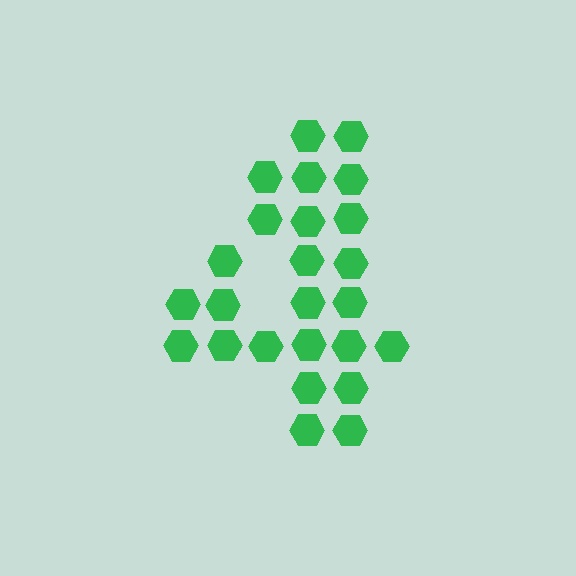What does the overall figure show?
The overall figure shows the digit 4.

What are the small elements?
The small elements are hexagons.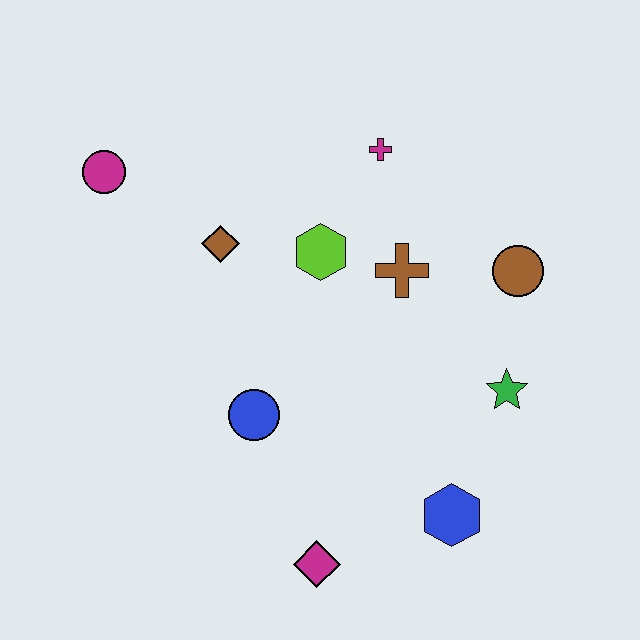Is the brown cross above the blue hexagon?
Yes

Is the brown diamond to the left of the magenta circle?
No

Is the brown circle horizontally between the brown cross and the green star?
No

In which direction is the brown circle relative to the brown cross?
The brown circle is to the right of the brown cross.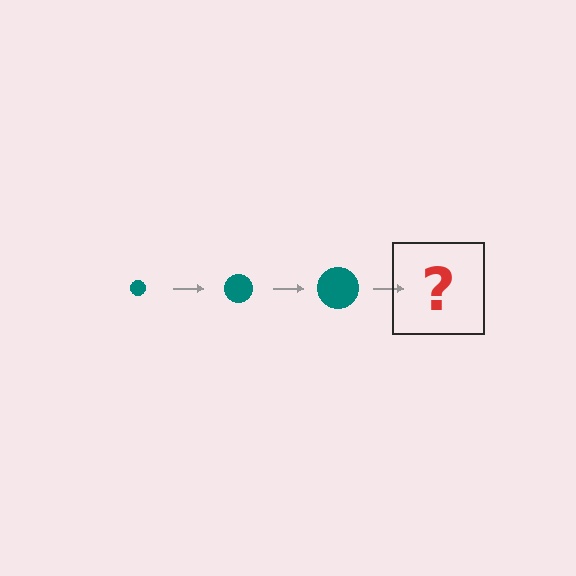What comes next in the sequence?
The next element should be a teal circle, larger than the previous one.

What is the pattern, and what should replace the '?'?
The pattern is that the circle gets progressively larger each step. The '?' should be a teal circle, larger than the previous one.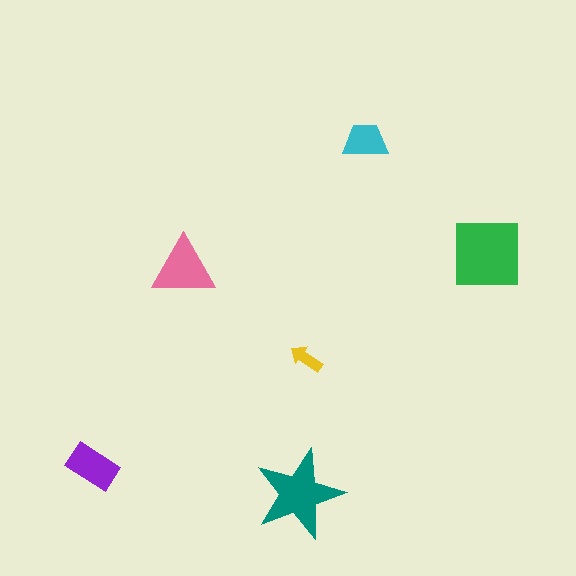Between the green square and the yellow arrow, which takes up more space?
The green square.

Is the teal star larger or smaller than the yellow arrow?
Larger.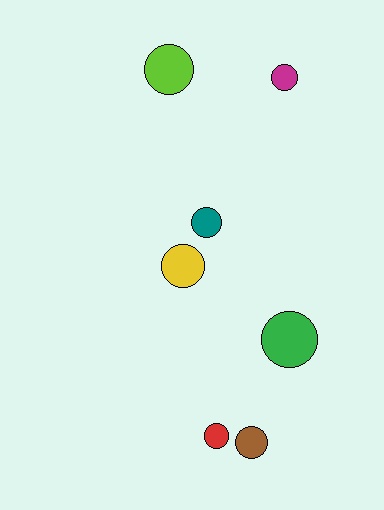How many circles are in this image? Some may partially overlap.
There are 7 circles.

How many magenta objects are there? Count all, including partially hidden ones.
There is 1 magenta object.